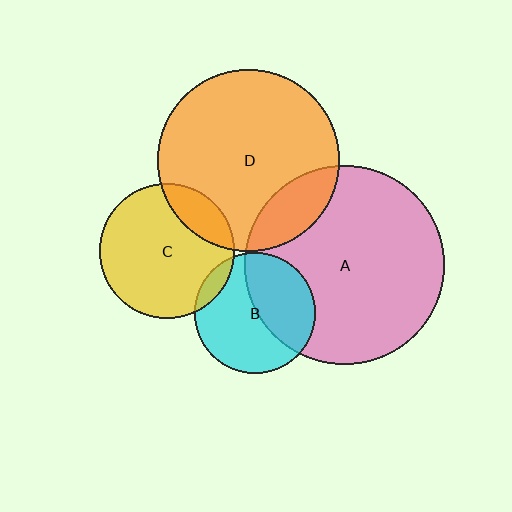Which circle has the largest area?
Circle A (pink).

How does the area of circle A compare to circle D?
Approximately 1.2 times.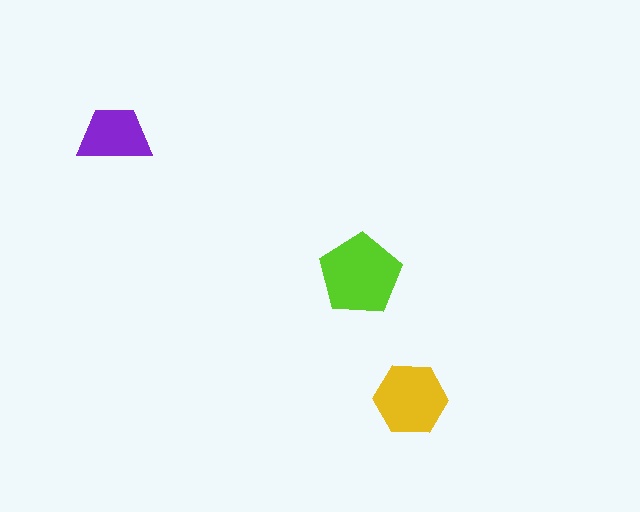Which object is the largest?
The lime pentagon.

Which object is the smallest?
The purple trapezoid.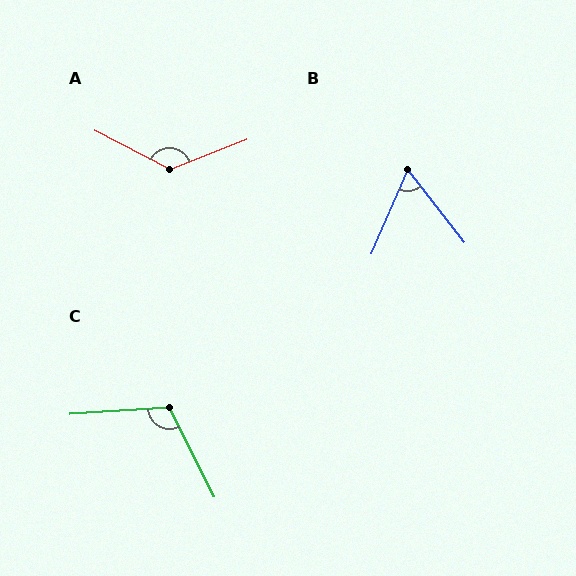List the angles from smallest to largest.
B (61°), C (113°), A (131°).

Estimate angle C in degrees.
Approximately 113 degrees.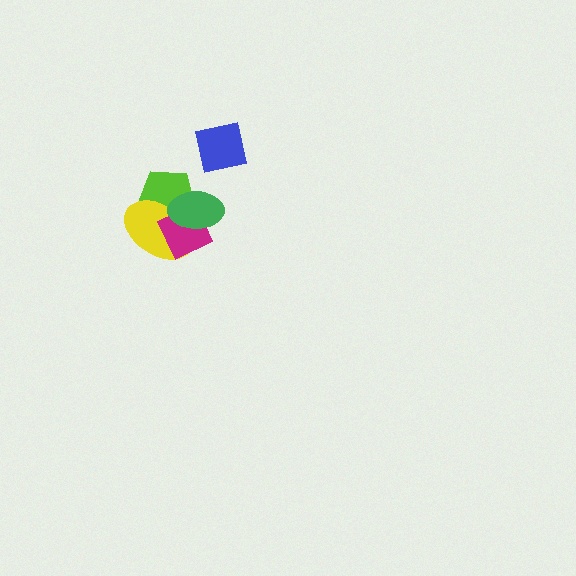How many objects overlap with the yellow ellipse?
3 objects overlap with the yellow ellipse.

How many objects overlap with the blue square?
0 objects overlap with the blue square.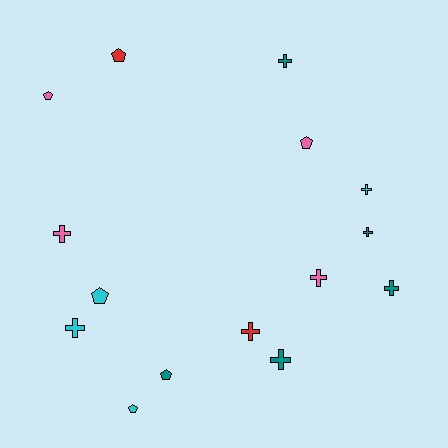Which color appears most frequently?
Teal, with 5 objects.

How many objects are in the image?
There are 15 objects.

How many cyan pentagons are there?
There are 2 cyan pentagons.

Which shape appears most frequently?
Cross, with 9 objects.